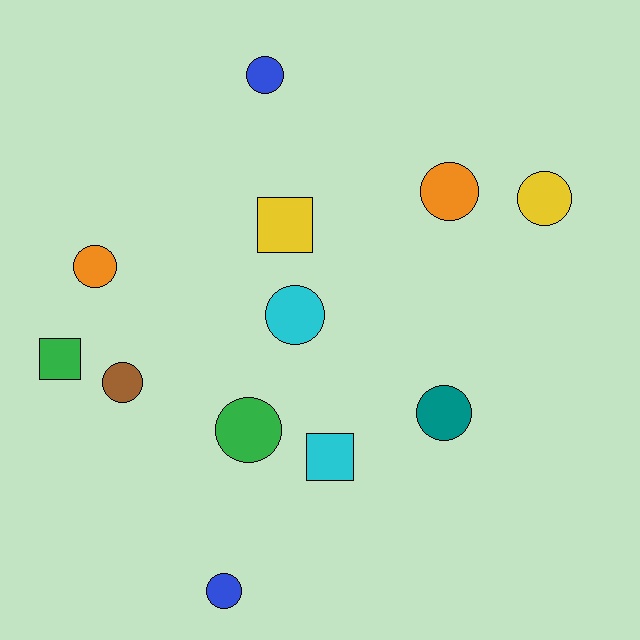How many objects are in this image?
There are 12 objects.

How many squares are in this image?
There are 3 squares.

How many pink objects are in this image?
There are no pink objects.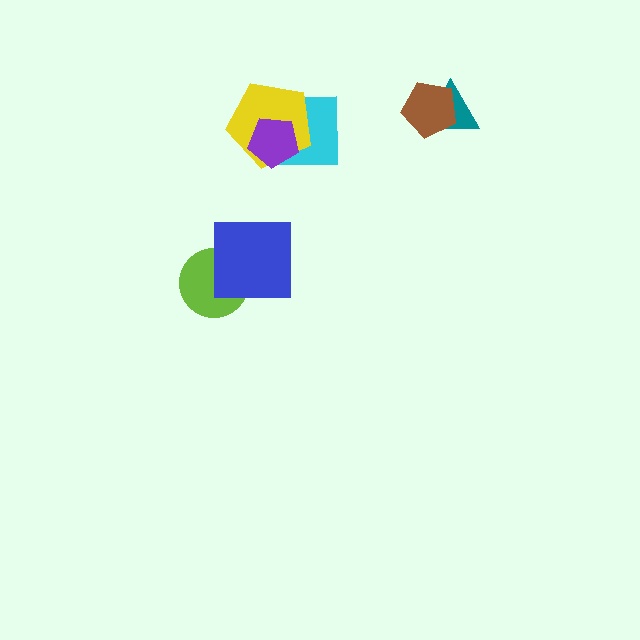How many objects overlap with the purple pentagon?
2 objects overlap with the purple pentagon.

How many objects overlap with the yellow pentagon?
2 objects overlap with the yellow pentagon.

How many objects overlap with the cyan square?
2 objects overlap with the cyan square.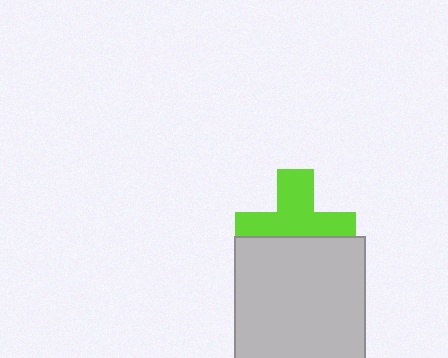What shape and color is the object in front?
The object in front is a light gray square.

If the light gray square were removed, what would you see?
You would see the complete lime cross.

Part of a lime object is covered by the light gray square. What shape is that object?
It is a cross.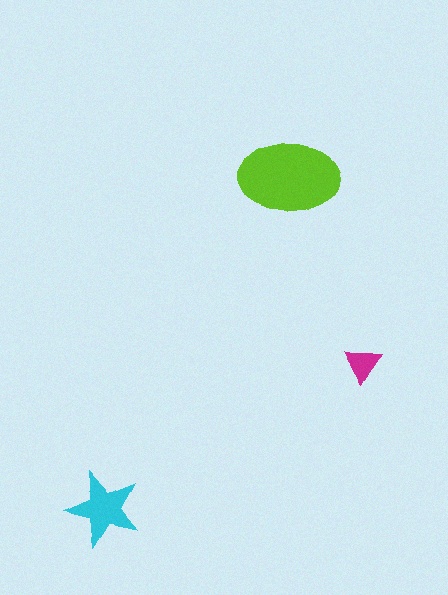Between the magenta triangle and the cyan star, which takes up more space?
The cyan star.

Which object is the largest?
The lime ellipse.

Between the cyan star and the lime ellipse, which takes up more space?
The lime ellipse.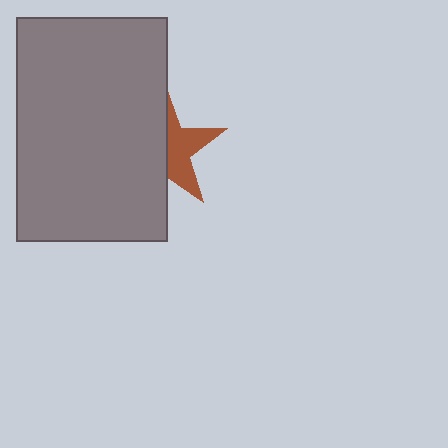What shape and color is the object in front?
The object in front is a gray rectangle.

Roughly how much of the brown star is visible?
About half of it is visible (roughly 45%).